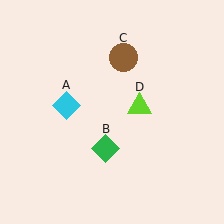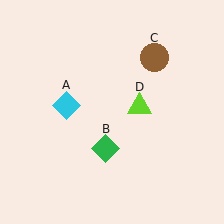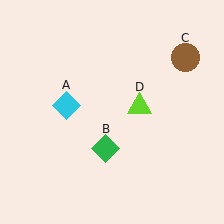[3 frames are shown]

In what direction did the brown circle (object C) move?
The brown circle (object C) moved right.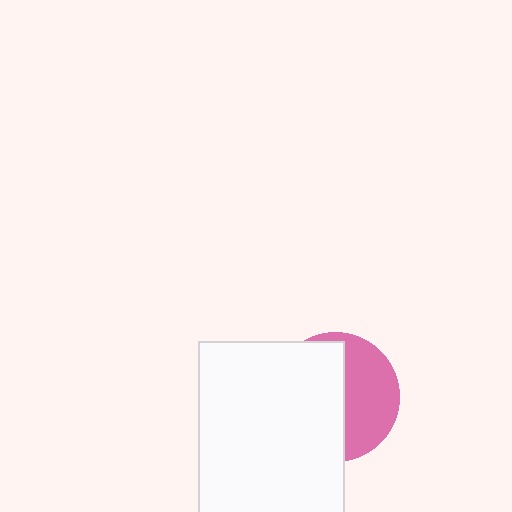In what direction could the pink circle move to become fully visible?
The pink circle could move right. That would shift it out from behind the white rectangle entirely.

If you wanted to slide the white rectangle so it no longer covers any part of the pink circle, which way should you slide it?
Slide it left — that is the most direct way to separate the two shapes.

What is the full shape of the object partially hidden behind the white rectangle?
The partially hidden object is a pink circle.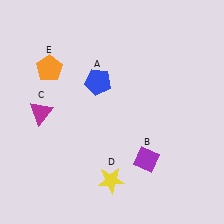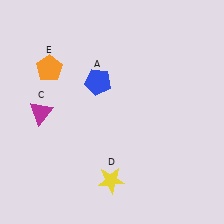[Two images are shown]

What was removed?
The purple diamond (B) was removed in Image 2.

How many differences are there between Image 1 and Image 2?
There is 1 difference between the two images.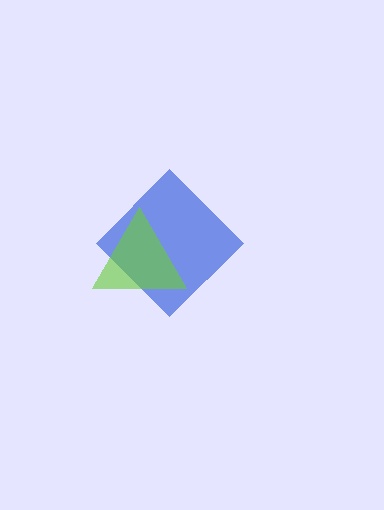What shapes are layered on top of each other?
The layered shapes are: a blue diamond, a lime triangle.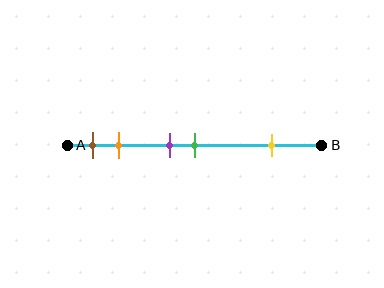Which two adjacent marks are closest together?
The purple and green marks are the closest adjacent pair.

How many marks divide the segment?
There are 5 marks dividing the segment.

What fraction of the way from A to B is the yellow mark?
The yellow mark is approximately 80% (0.8) of the way from A to B.